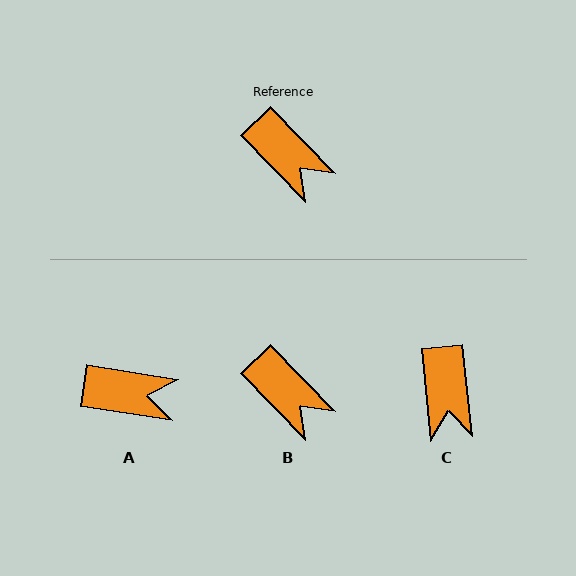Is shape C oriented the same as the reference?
No, it is off by about 38 degrees.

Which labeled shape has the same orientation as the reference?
B.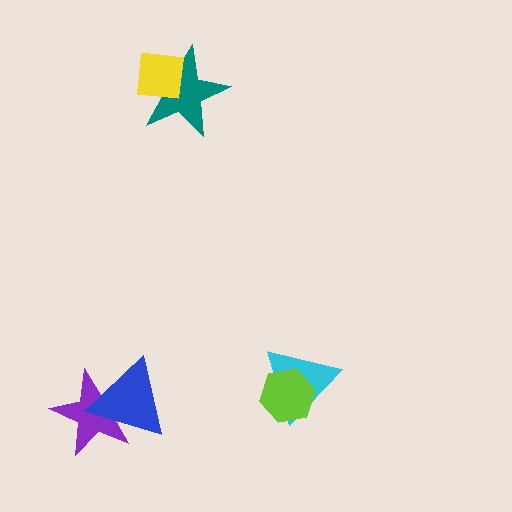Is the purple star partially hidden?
Yes, it is partially covered by another shape.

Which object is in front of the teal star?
The yellow square is in front of the teal star.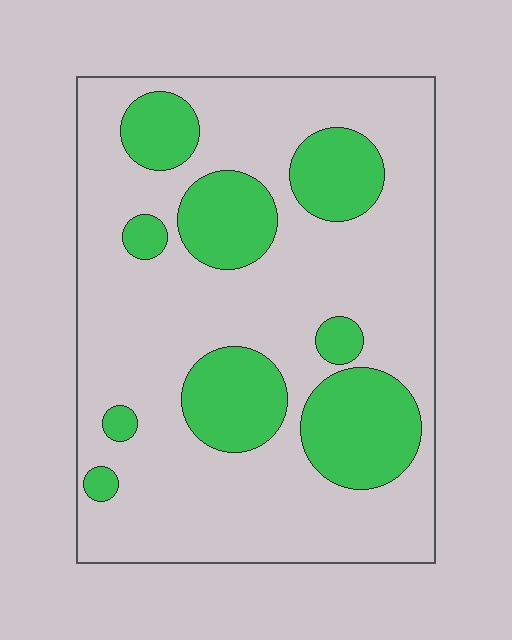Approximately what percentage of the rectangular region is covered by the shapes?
Approximately 25%.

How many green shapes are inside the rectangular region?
9.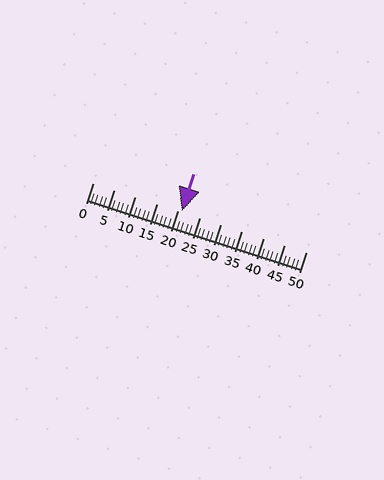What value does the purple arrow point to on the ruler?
The purple arrow points to approximately 21.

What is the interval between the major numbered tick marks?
The major tick marks are spaced 5 units apart.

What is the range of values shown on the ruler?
The ruler shows values from 0 to 50.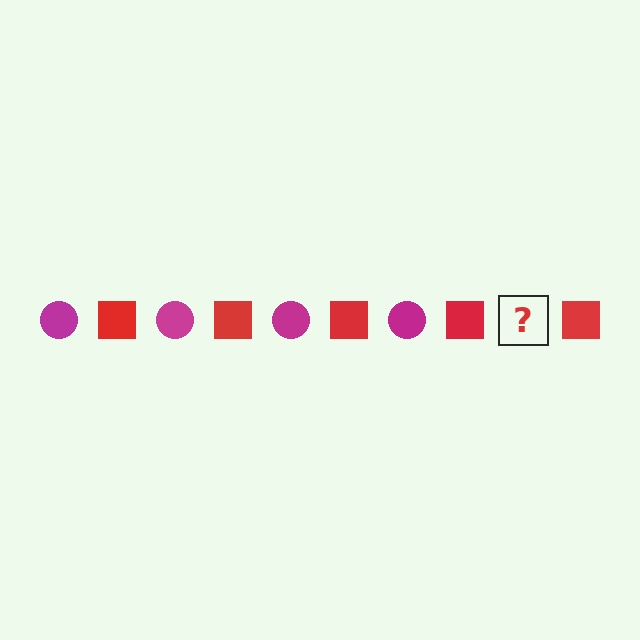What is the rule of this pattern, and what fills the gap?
The rule is that the pattern alternates between magenta circle and red square. The gap should be filled with a magenta circle.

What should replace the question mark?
The question mark should be replaced with a magenta circle.